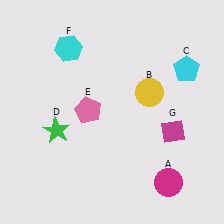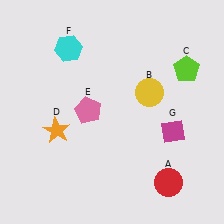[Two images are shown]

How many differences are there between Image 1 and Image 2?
There are 3 differences between the two images.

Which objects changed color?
A changed from magenta to red. C changed from cyan to lime. D changed from green to orange.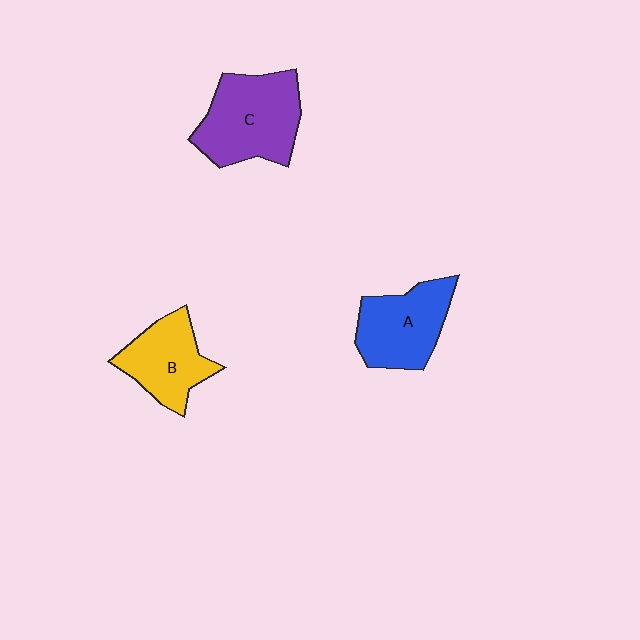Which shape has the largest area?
Shape C (purple).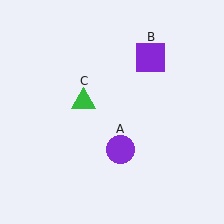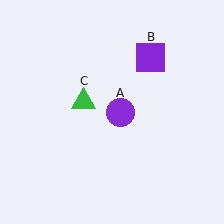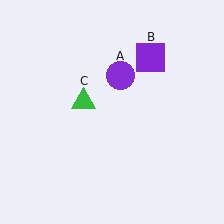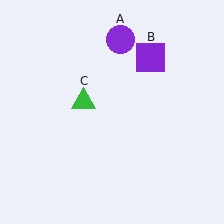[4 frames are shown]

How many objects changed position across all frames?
1 object changed position: purple circle (object A).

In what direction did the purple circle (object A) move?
The purple circle (object A) moved up.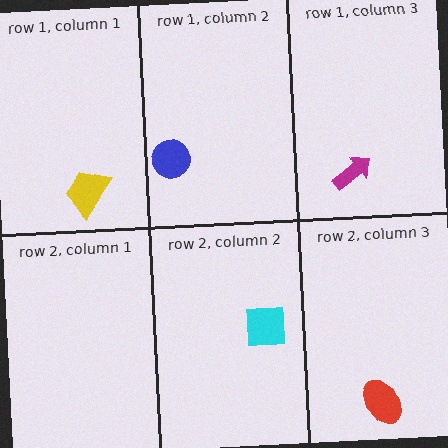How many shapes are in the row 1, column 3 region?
1.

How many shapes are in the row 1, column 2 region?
1.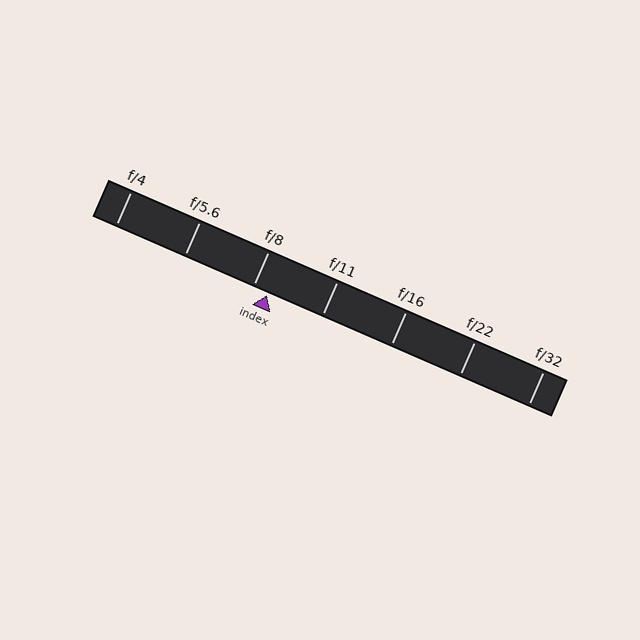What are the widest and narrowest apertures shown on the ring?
The widest aperture shown is f/4 and the narrowest is f/32.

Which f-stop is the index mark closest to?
The index mark is closest to f/8.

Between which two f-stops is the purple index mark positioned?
The index mark is between f/8 and f/11.